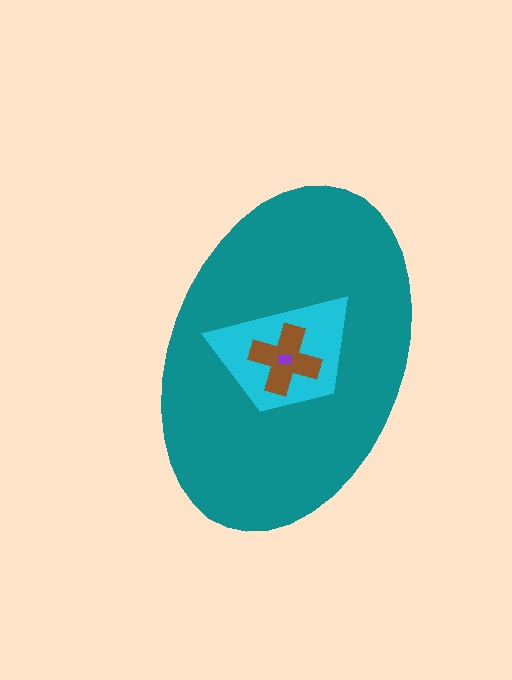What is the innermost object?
The purple rectangle.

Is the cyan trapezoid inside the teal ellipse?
Yes.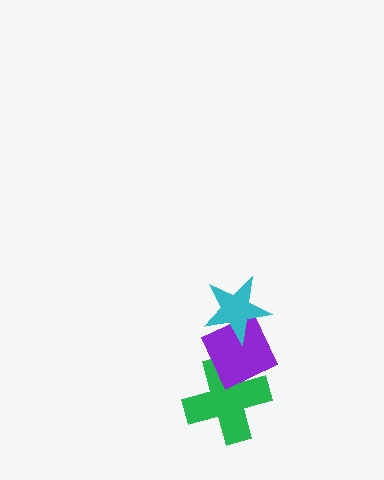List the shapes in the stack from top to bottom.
From top to bottom: the cyan star, the purple diamond, the green cross.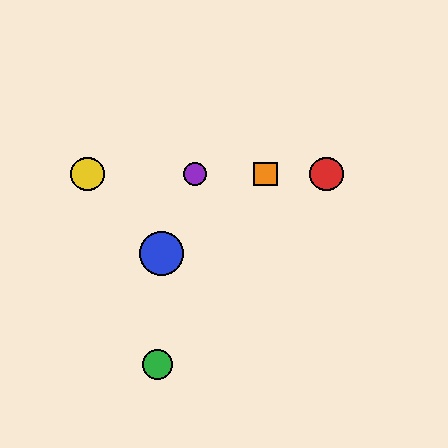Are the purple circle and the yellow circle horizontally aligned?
Yes, both are at y≈174.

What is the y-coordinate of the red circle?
The red circle is at y≈174.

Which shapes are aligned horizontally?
The red circle, the yellow circle, the purple circle, the orange square are aligned horizontally.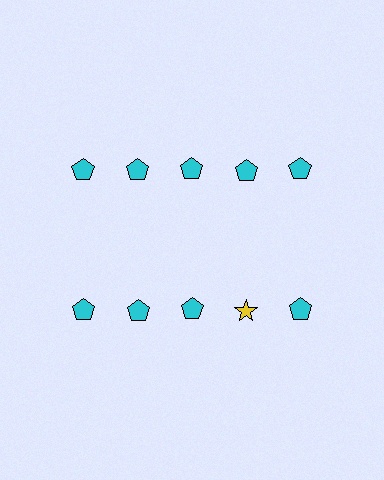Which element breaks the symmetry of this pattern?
The yellow star in the second row, second from right column breaks the symmetry. All other shapes are cyan pentagons.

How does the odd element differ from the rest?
It differs in both color (yellow instead of cyan) and shape (star instead of pentagon).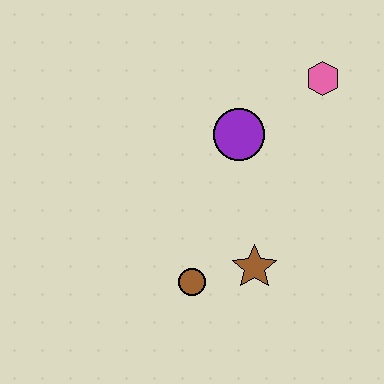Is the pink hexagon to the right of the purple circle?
Yes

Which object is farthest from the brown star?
The pink hexagon is farthest from the brown star.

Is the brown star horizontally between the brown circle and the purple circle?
No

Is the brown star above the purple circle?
No